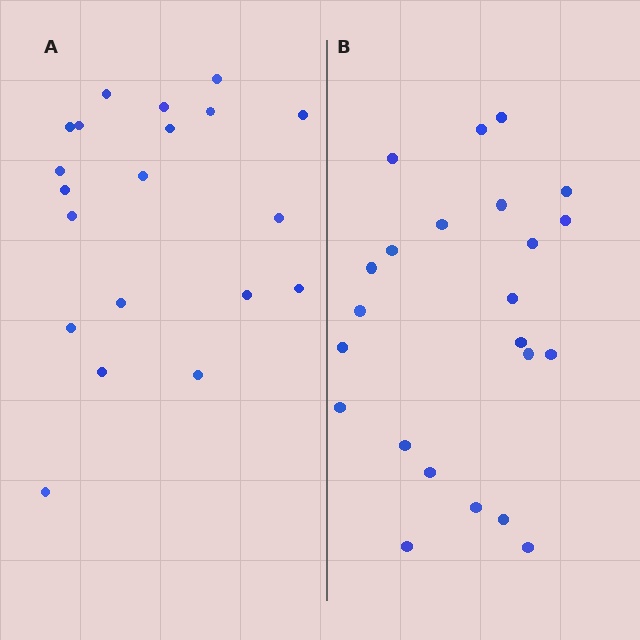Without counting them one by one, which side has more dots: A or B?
Region B (the right region) has more dots.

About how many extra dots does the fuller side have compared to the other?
Region B has just a few more — roughly 2 or 3 more dots than region A.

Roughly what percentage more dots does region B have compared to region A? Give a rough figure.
About 15% more.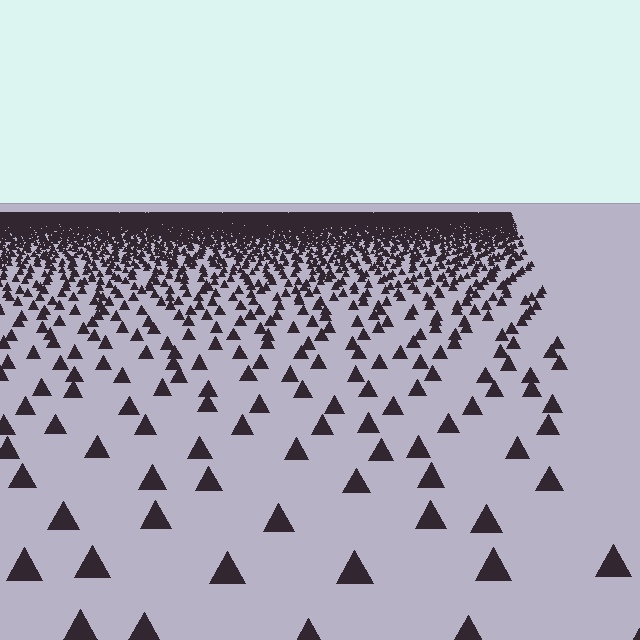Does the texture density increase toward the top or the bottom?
Density increases toward the top.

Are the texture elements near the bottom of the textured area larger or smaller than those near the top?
Larger. Near the bottom, elements are closer to the viewer and appear at a bigger on-screen size.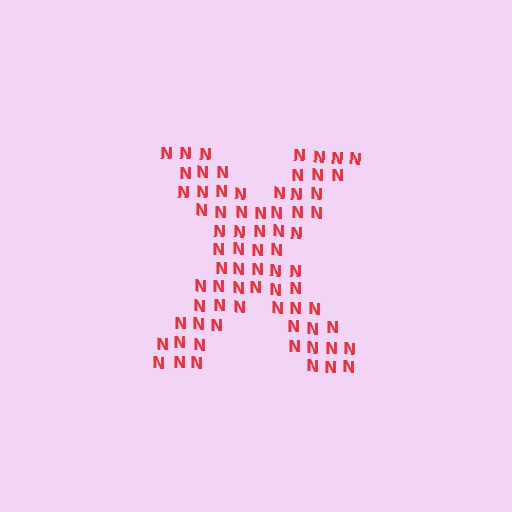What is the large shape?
The large shape is the letter X.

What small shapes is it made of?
It is made of small letter N's.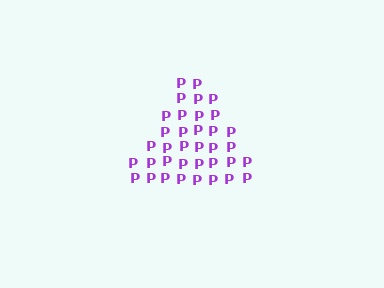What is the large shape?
The large shape is a triangle.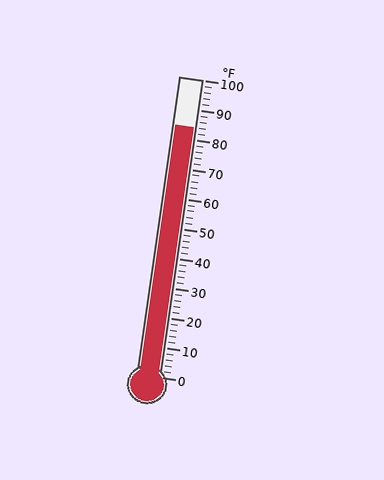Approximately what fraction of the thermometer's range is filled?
The thermometer is filled to approximately 85% of its range.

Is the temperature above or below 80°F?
The temperature is above 80°F.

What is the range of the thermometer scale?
The thermometer scale ranges from 0°F to 100°F.